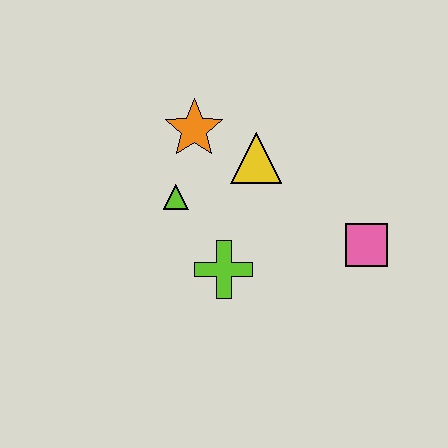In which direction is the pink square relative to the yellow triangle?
The pink square is to the right of the yellow triangle.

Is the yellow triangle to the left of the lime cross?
No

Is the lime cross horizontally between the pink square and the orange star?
Yes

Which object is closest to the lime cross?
The lime triangle is closest to the lime cross.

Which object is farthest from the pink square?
The orange star is farthest from the pink square.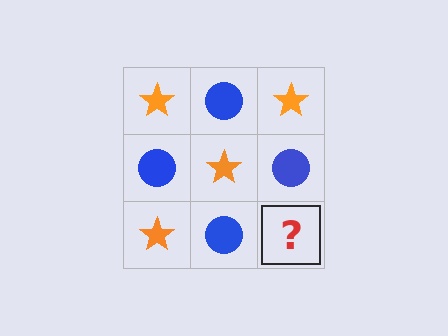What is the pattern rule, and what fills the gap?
The rule is that it alternates orange star and blue circle in a checkerboard pattern. The gap should be filled with an orange star.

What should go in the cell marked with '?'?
The missing cell should contain an orange star.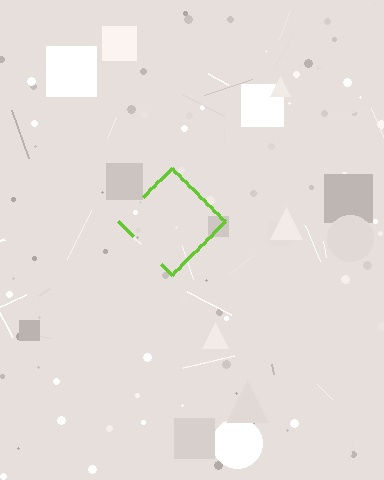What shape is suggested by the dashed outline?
The dashed outline suggests a diamond.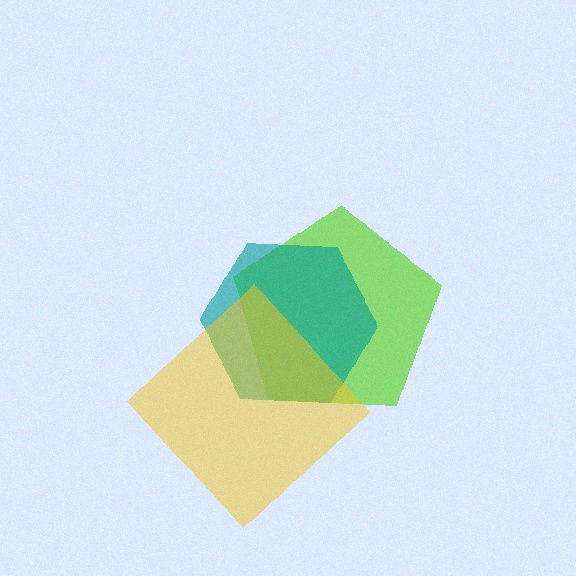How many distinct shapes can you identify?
There are 3 distinct shapes: a lime pentagon, a teal hexagon, a yellow diamond.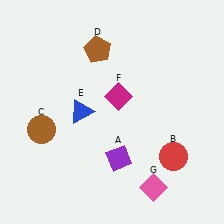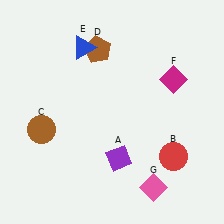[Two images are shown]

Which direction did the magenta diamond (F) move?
The magenta diamond (F) moved right.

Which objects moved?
The objects that moved are: the blue triangle (E), the magenta diamond (F).